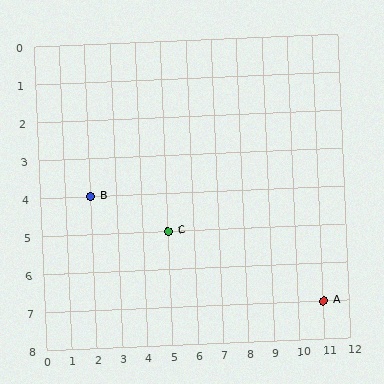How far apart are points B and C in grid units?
Points B and C are 3 columns and 1 row apart (about 3.2 grid units diagonally).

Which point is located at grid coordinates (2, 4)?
Point B is at (2, 4).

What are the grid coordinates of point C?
Point C is at grid coordinates (5, 5).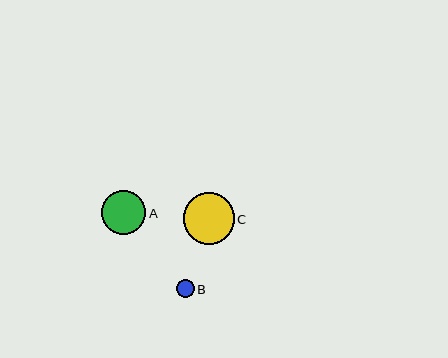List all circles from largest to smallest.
From largest to smallest: C, A, B.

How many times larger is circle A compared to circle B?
Circle A is approximately 2.4 times the size of circle B.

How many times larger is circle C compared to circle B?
Circle C is approximately 2.8 times the size of circle B.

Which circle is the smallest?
Circle B is the smallest with a size of approximately 18 pixels.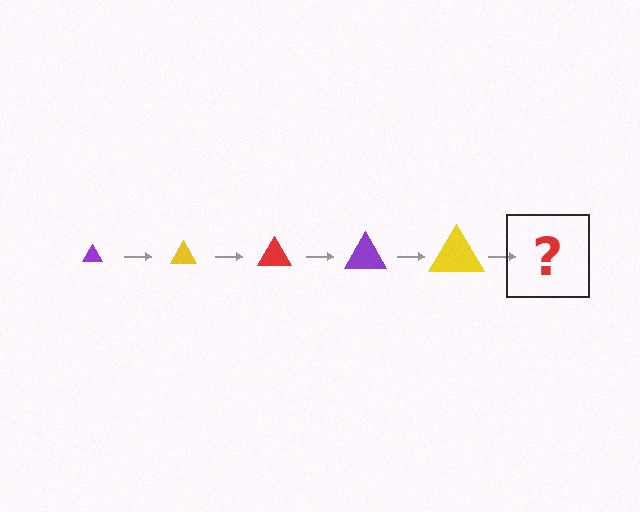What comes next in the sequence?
The next element should be a red triangle, larger than the previous one.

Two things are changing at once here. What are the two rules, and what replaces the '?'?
The two rules are that the triangle grows larger each step and the color cycles through purple, yellow, and red. The '?' should be a red triangle, larger than the previous one.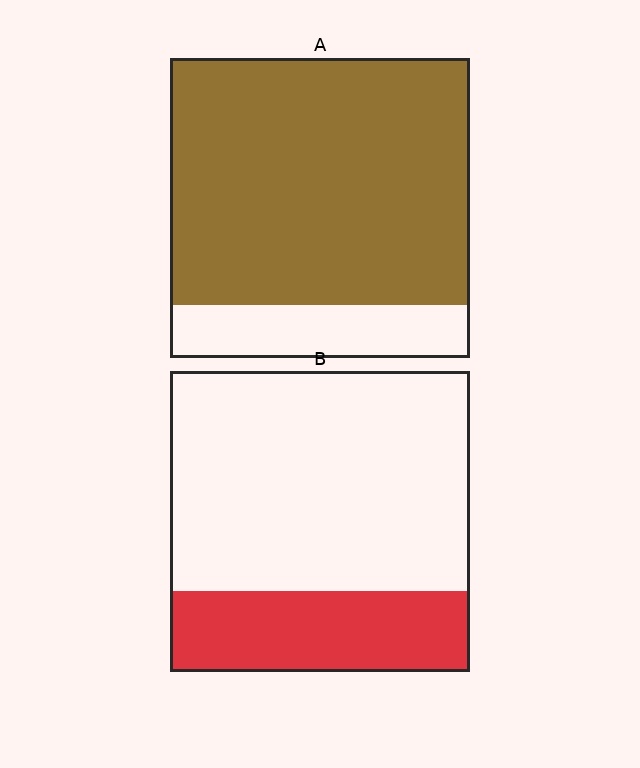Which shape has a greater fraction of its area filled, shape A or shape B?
Shape A.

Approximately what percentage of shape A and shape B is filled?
A is approximately 80% and B is approximately 25%.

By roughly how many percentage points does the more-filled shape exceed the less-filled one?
By roughly 55 percentage points (A over B).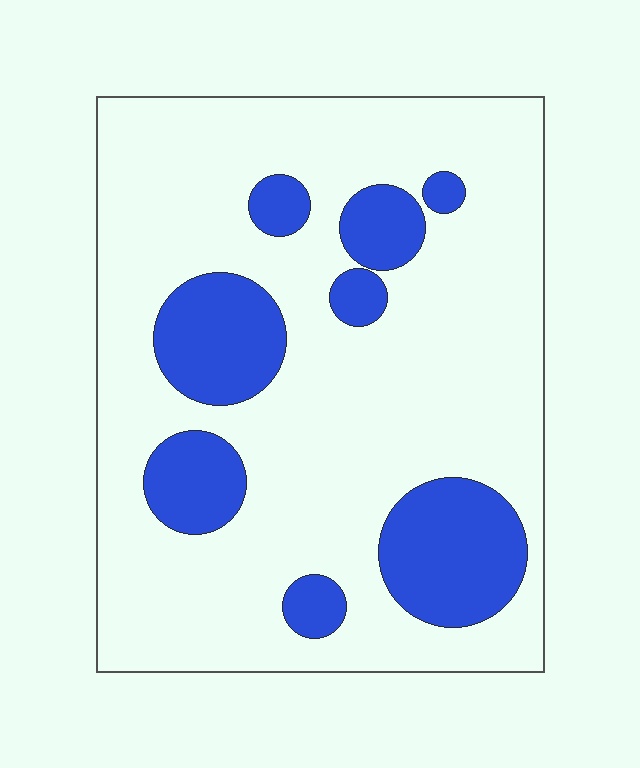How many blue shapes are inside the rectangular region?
8.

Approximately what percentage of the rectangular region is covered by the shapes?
Approximately 20%.